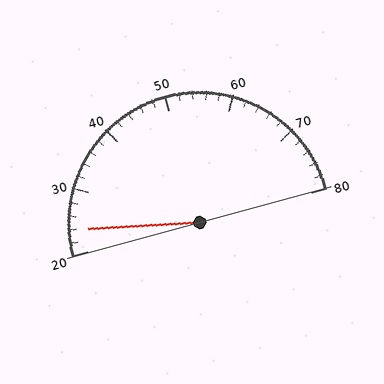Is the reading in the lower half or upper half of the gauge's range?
The reading is in the lower half of the range (20 to 80).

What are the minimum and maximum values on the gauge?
The gauge ranges from 20 to 80.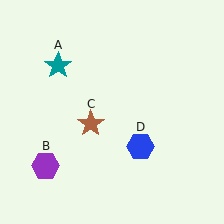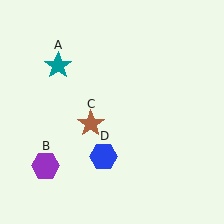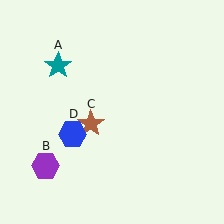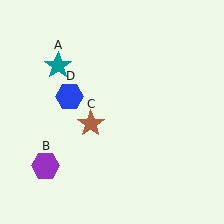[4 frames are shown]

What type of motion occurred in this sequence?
The blue hexagon (object D) rotated clockwise around the center of the scene.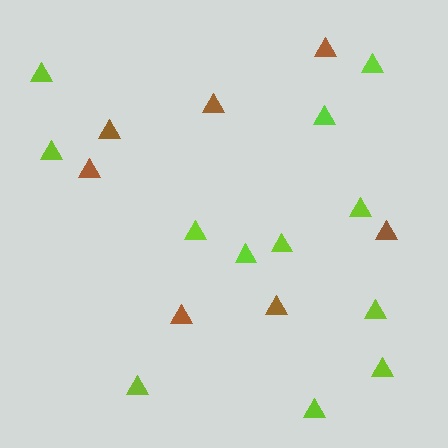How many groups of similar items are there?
There are 2 groups: one group of brown triangles (7) and one group of lime triangles (12).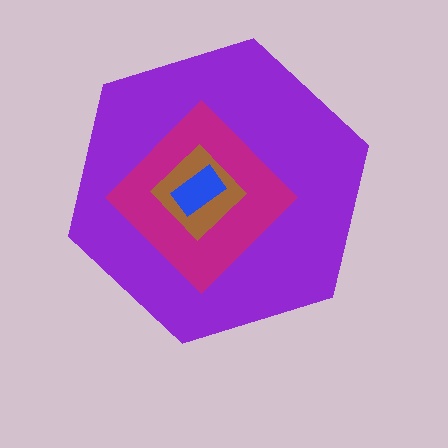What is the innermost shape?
The blue rectangle.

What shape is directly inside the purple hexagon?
The magenta diamond.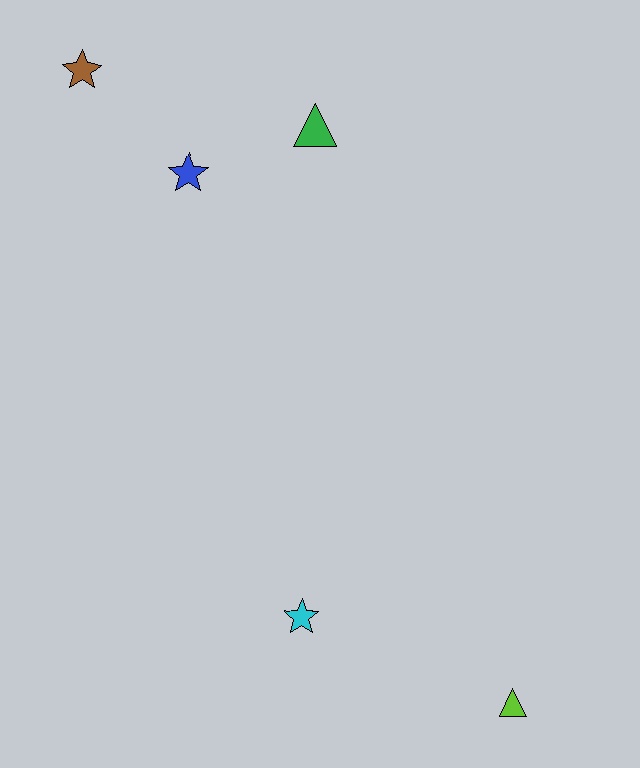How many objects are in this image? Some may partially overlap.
There are 5 objects.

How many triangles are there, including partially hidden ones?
There are 2 triangles.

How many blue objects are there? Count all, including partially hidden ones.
There is 1 blue object.